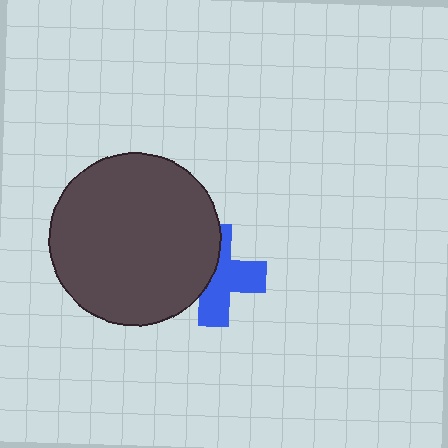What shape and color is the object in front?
The object in front is a dark gray circle.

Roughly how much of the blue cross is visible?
About half of it is visible (roughly 58%).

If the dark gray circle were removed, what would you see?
You would see the complete blue cross.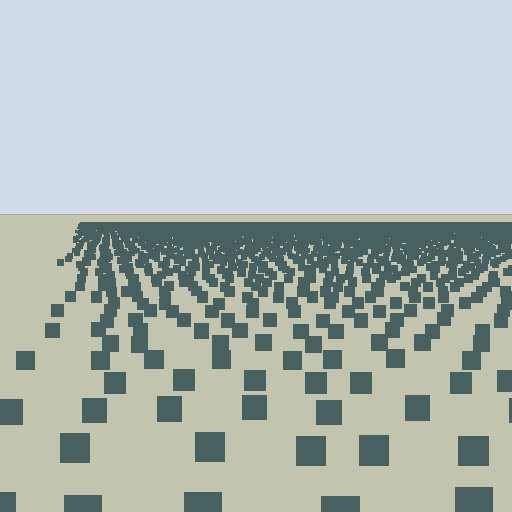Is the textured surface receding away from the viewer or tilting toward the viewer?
The surface is receding away from the viewer. Texture elements get smaller and denser toward the top.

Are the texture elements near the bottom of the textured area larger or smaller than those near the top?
Larger. Near the bottom, elements are closer to the viewer and appear at a bigger on-screen size.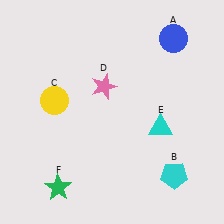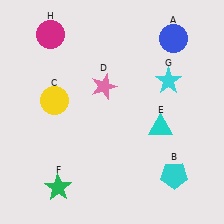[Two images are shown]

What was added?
A cyan star (G), a magenta circle (H) were added in Image 2.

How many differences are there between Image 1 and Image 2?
There are 2 differences between the two images.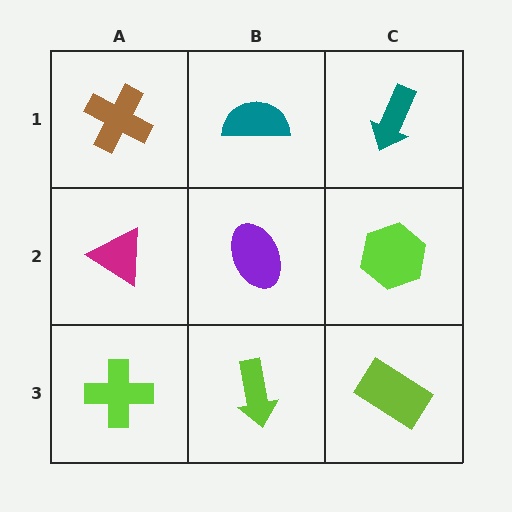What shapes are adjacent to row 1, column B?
A purple ellipse (row 2, column B), a brown cross (row 1, column A), a teal arrow (row 1, column C).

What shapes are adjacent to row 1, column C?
A lime hexagon (row 2, column C), a teal semicircle (row 1, column B).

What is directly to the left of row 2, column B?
A magenta triangle.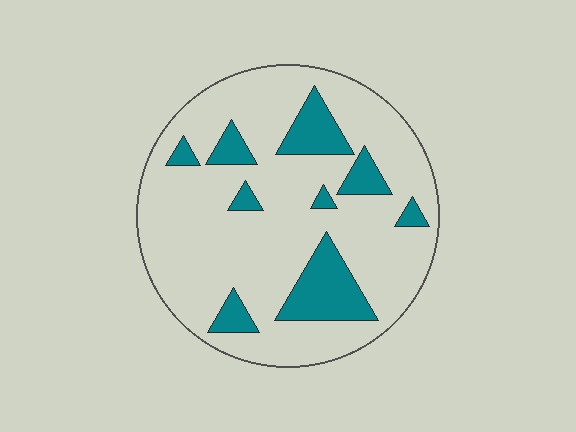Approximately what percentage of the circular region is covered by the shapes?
Approximately 20%.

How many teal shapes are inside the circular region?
9.